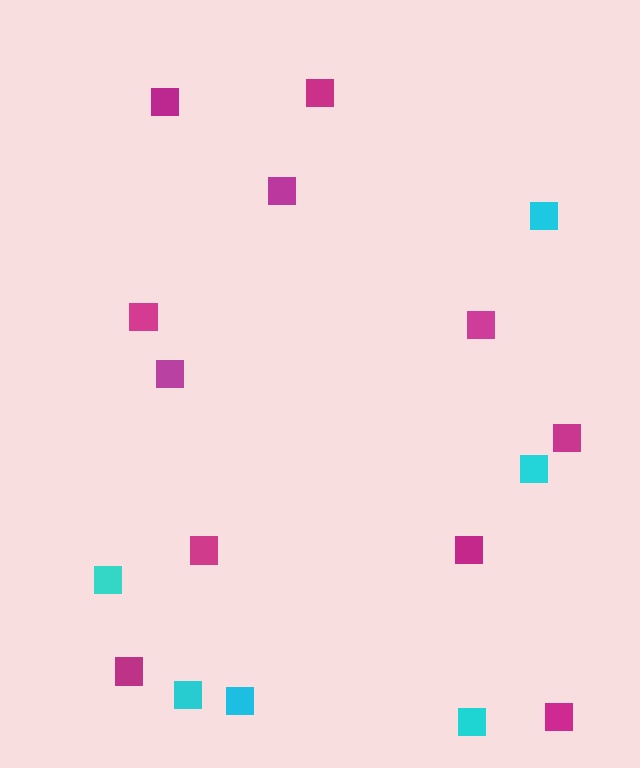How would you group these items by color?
There are 2 groups: one group of magenta squares (11) and one group of cyan squares (6).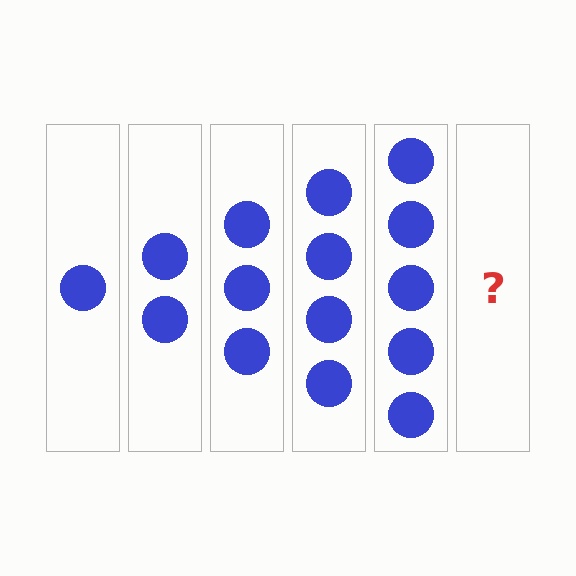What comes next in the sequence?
The next element should be 6 circles.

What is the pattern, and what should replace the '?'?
The pattern is that each step adds one more circle. The '?' should be 6 circles.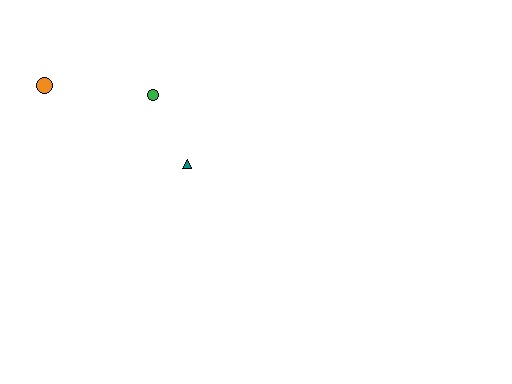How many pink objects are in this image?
There are no pink objects.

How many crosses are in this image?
There are no crosses.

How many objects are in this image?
There are 3 objects.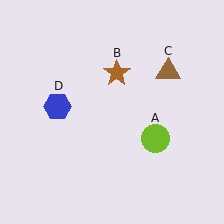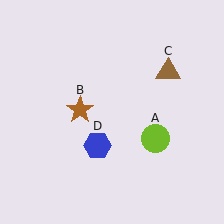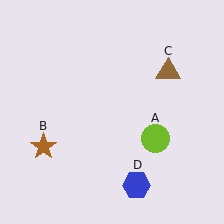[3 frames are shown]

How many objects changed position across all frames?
2 objects changed position: brown star (object B), blue hexagon (object D).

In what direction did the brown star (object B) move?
The brown star (object B) moved down and to the left.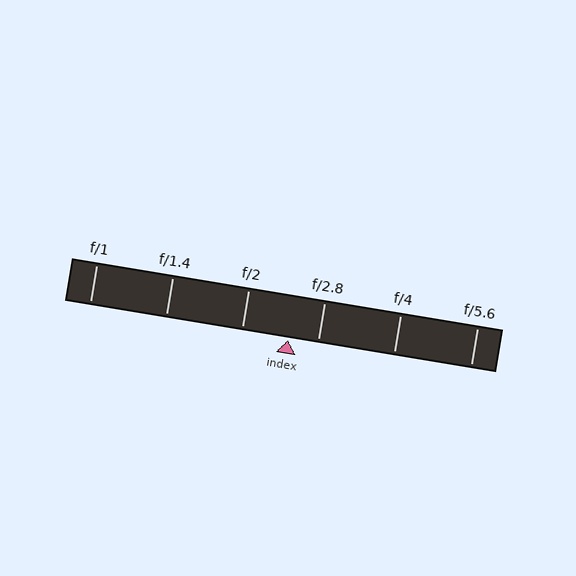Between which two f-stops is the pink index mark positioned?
The index mark is between f/2 and f/2.8.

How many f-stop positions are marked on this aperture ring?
There are 6 f-stop positions marked.